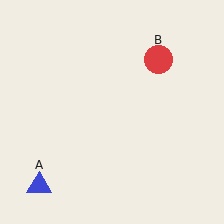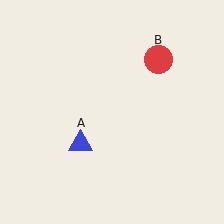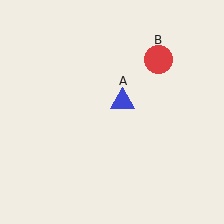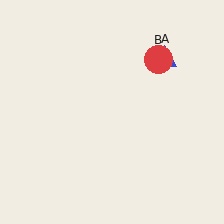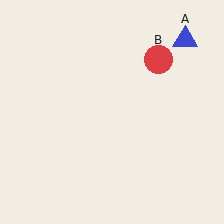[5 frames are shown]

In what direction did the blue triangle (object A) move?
The blue triangle (object A) moved up and to the right.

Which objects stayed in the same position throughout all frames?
Red circle (object B) remained stationary.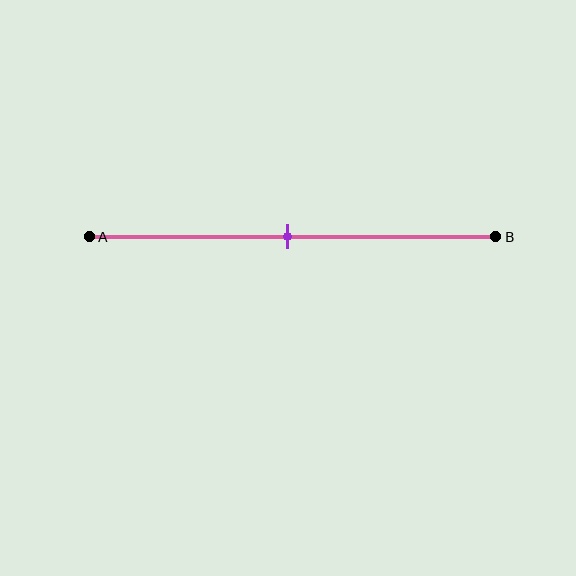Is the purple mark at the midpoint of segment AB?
Yes, the mark is approximately at the midpoint.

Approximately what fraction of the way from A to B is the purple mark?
The purple mark is approximately 50% of the way from A to B.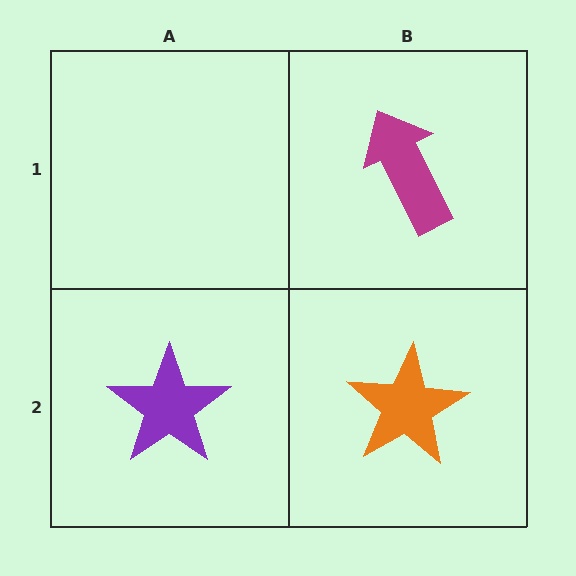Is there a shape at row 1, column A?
No, that cell is empty.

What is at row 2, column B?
An orange star.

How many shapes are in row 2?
2 shapes.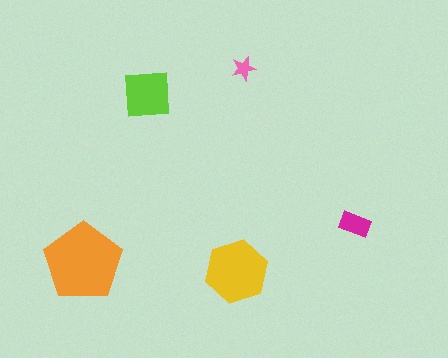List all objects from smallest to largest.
The pink star, the magenta rectangle, the lime square, the yellow hexagon, the orange pentagon.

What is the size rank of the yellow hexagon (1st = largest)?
2nd.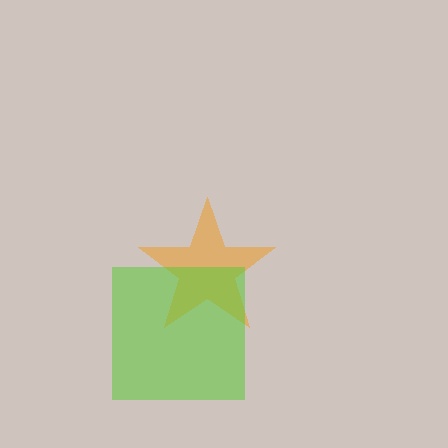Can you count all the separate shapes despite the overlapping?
Yes, there are 2 separate shapes.